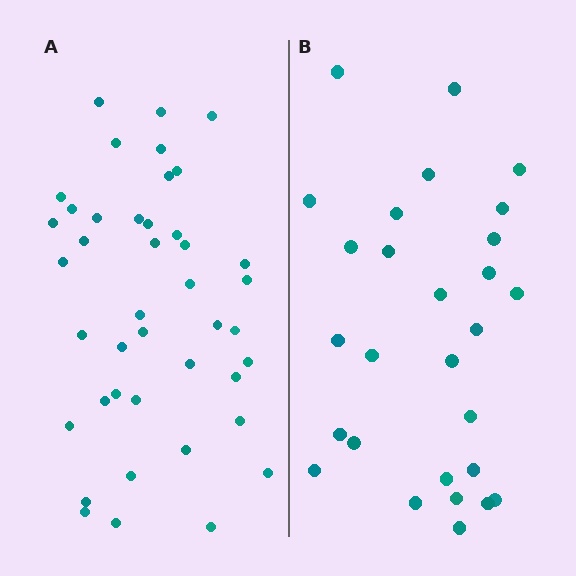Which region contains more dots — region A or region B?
Region A (the left region) has more dots.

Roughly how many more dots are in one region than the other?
Region A has approximately 15 more dots than region B.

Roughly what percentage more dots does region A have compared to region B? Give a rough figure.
About 50% more.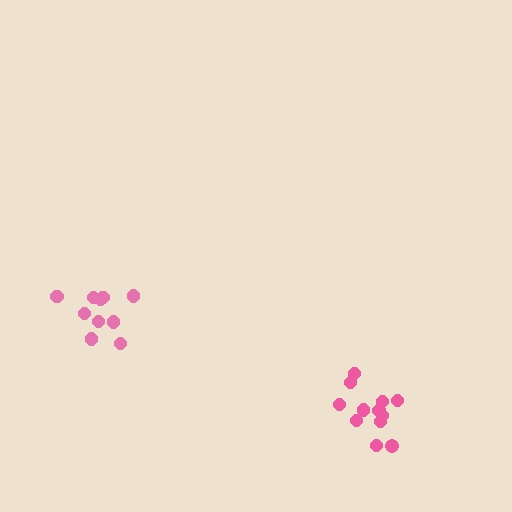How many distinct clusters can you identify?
There are 2 distinct clusters.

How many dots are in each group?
Group 1: 12 dots, Group 2: 10 dots (22 total).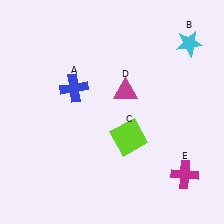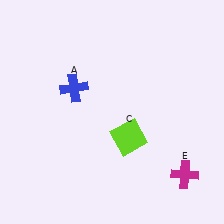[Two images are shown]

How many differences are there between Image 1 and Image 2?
There are 2 differences between the two images.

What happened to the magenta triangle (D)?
The magenta triangle (D) was removed in Image 2. It was in the top-right area of Image 1.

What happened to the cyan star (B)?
The cyan star (B) was removed in Image 2. It was in the top-right area of Image 1.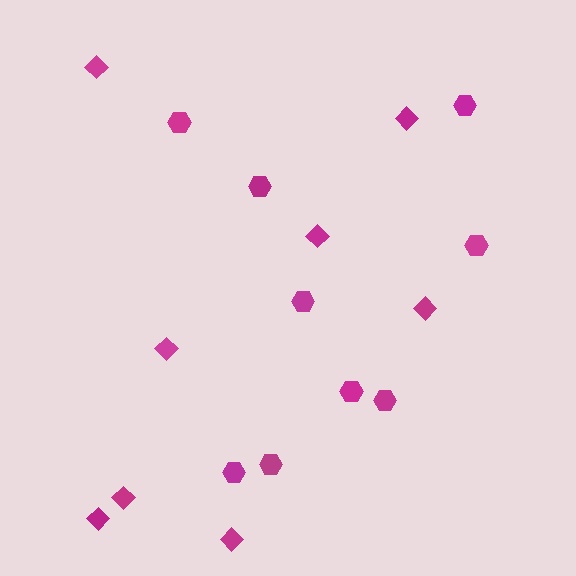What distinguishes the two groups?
There are 2 groups: one group of hexagons (9) and one group of diamonds (8).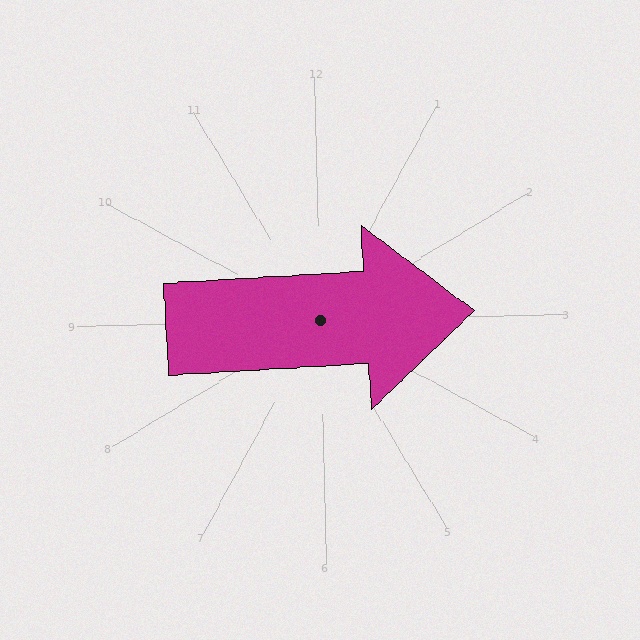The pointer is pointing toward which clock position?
Roughly 3 o'clock.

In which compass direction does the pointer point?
East.